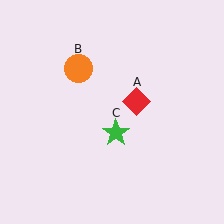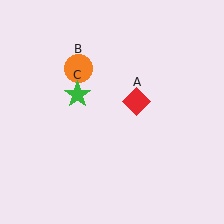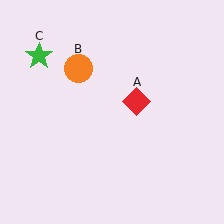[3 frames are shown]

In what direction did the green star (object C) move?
The green star (object C) moved up and to the left.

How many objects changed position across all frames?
1 object changed position: green star (object C).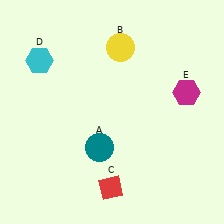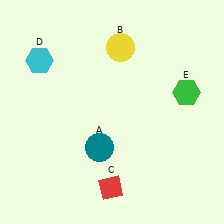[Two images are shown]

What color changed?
The hexagon (E) changed from magenta in Image 1 to green in Image 2.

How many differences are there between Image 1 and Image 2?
There is 1 difference between the two images.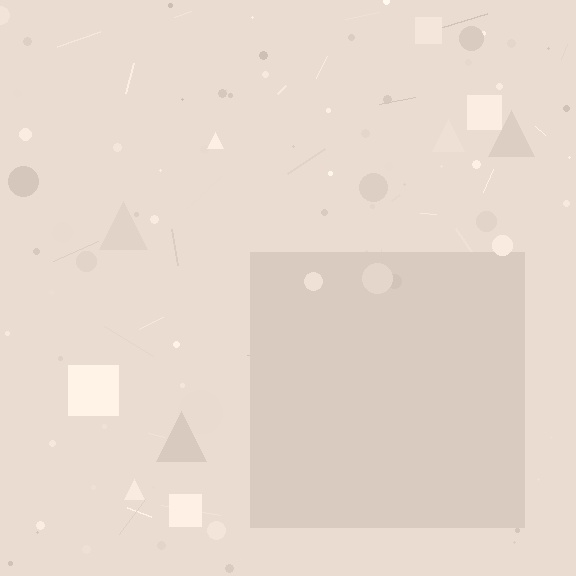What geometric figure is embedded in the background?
A square is embedded in the background.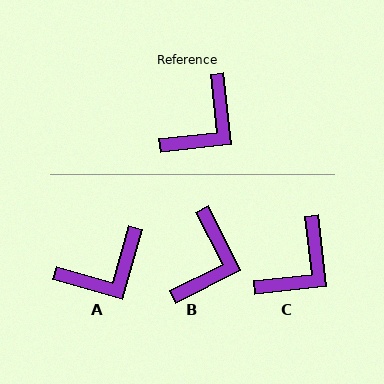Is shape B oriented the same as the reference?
No, it is off by about 20 degrees.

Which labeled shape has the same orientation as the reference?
C.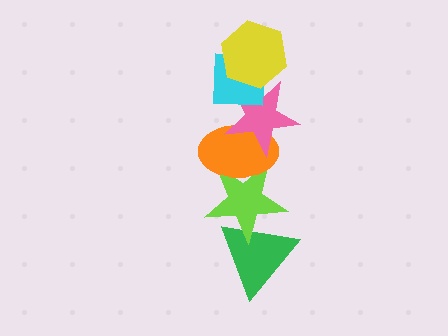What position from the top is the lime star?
The lime star is 5th from the top.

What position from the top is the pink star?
The pink star is 3rd from the top.